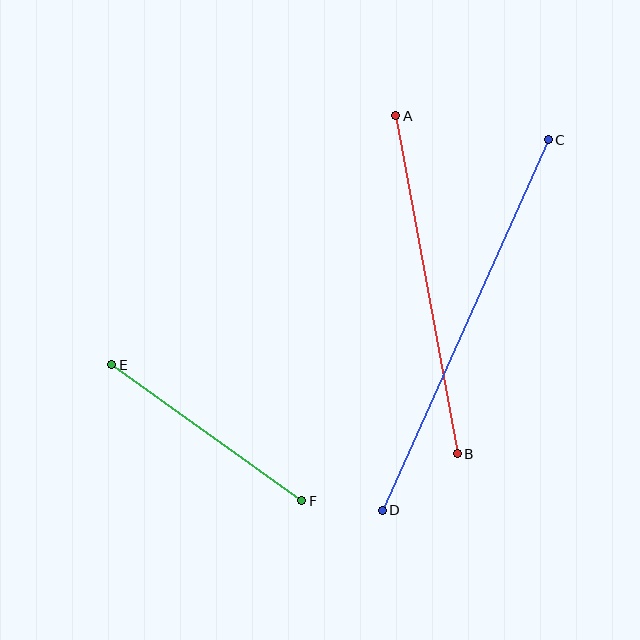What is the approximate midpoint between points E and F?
The midpoint is at approximately (207, 433) pixels.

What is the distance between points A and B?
The distance is approximately 343 pixels.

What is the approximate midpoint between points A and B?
The midpoint is at approximately (426, 285) pixels.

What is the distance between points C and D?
The distance is approximately 406 pixels.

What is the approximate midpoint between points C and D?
The midpoint is at approximately (465, 325) pixels.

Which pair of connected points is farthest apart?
Points C and D are farthest apart.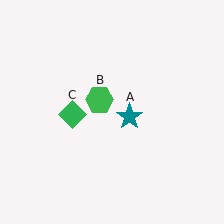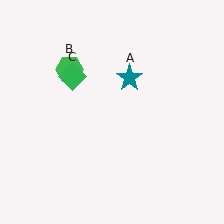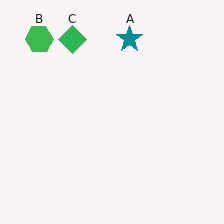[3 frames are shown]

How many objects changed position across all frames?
3 objects changed position: teal star (object A), green hexagon (object B), green diamond (object C).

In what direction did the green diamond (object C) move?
The green diamond (object C) moved up.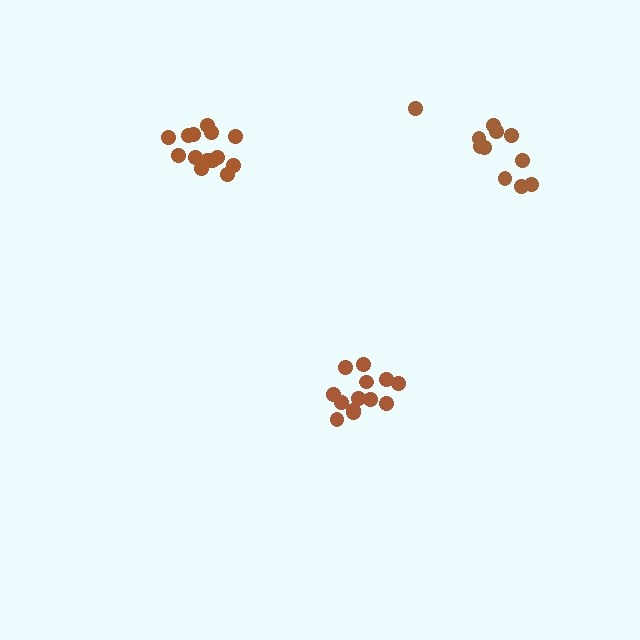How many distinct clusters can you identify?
There are 3 distinct clusters.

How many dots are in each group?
Group 1: 13 dots, Group 2: 14 dots, Group 3: 11 dots (38 total).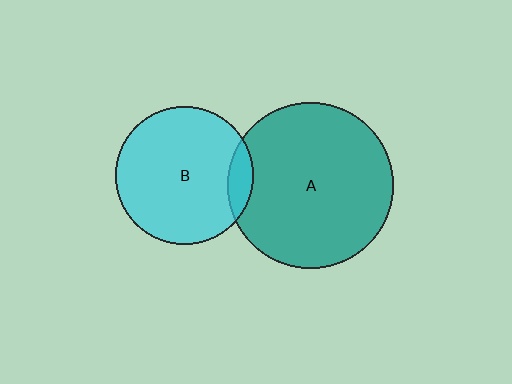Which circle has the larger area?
Circle A (teal).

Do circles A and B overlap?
Yes.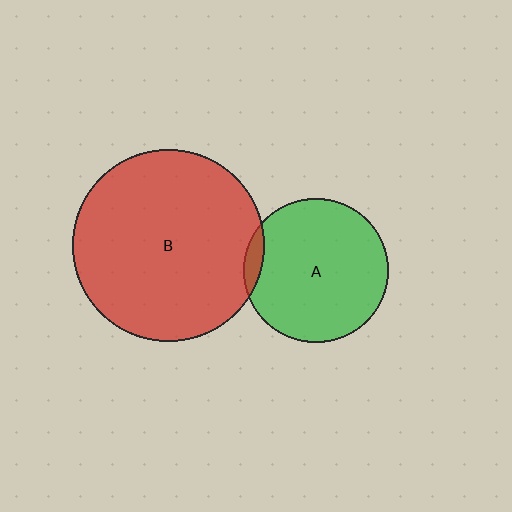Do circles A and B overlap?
Yes.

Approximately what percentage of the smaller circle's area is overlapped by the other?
Approximately 5%.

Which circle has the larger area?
Circle B (red).